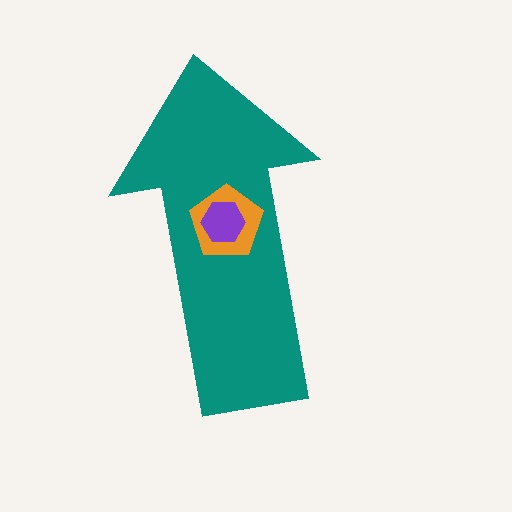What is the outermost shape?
The teal arrow.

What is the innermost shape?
The purple hexagon.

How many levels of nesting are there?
3.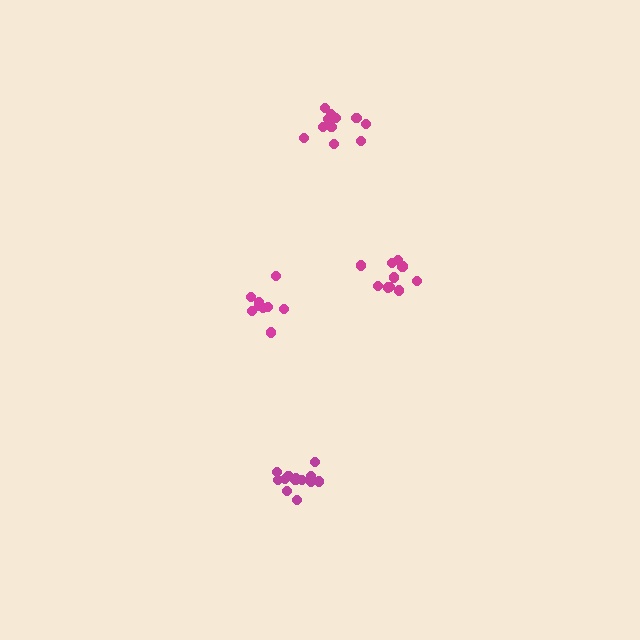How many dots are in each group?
Group 1: 13 dots, Group 2: 9 dots, Group 3: 13 dots, Group 4: 10 dots (45 total).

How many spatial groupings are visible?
There are 4 spatial groupings.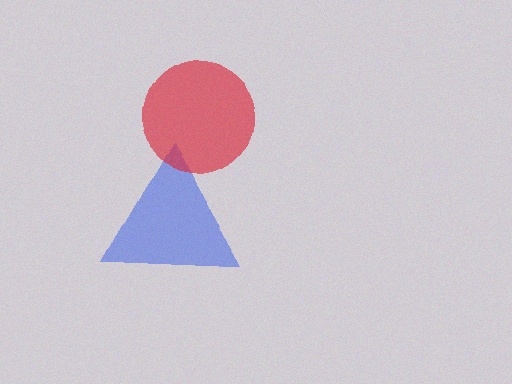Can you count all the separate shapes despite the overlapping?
Yes, there are 2 separate shapes.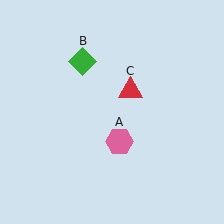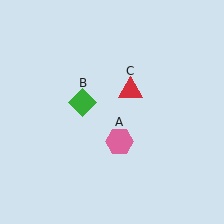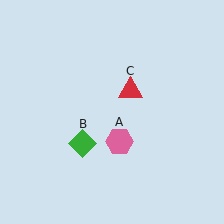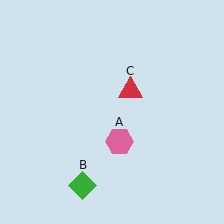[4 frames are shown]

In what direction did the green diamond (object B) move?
The green diamond (object B) moved down.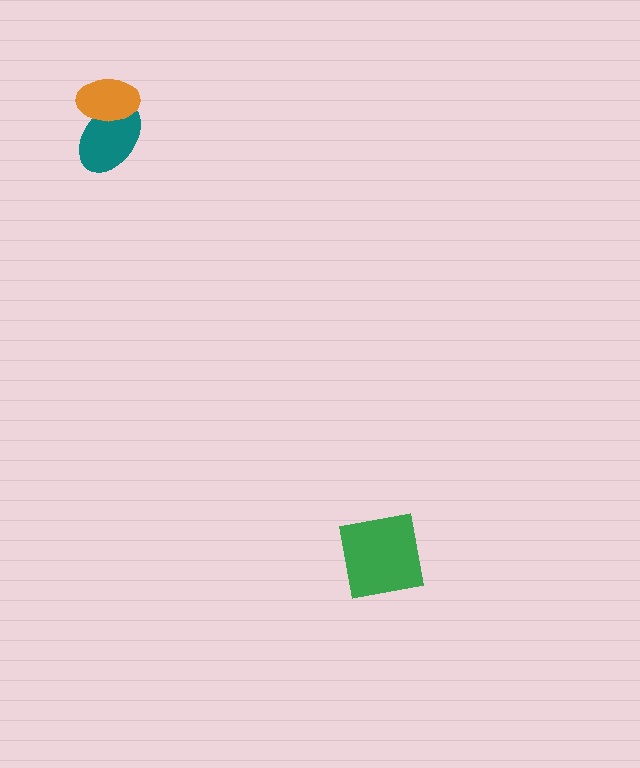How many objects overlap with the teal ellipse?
1 object overlaps with the teal ellipse.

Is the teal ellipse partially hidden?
Yes, it is partially covered by another shape.